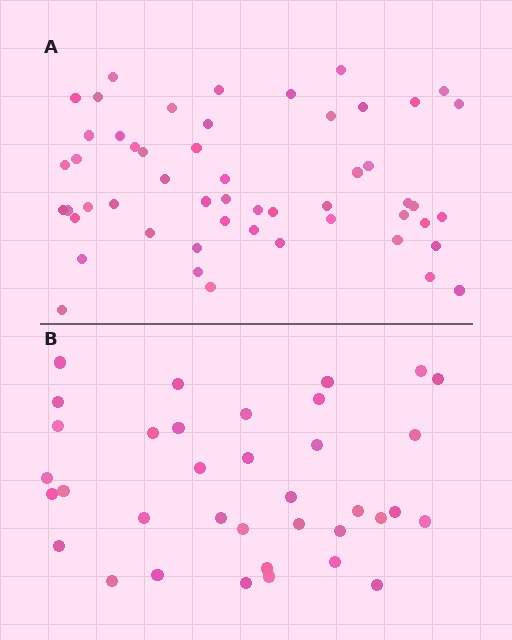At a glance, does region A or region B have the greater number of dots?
Region A (the top region) has more dots.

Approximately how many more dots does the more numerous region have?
Region A has approximately 15 more dots than region B.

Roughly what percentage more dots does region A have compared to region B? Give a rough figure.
About 45% more.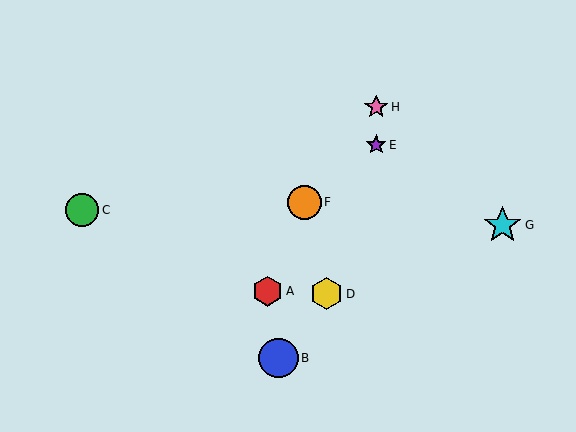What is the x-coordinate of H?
Object H is at x≈376.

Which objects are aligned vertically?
Objects E, H are aligned vertically.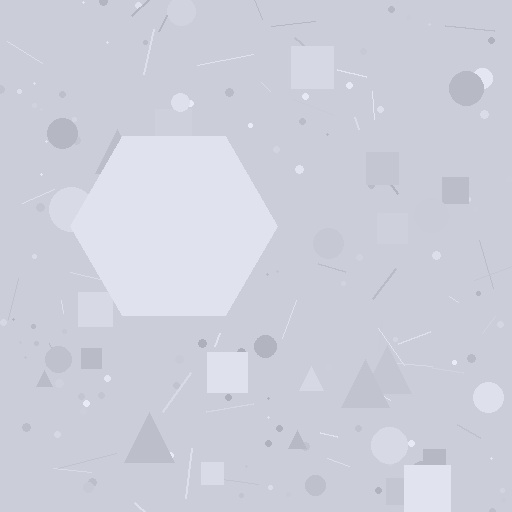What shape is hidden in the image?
A hexagon is hidden in the image.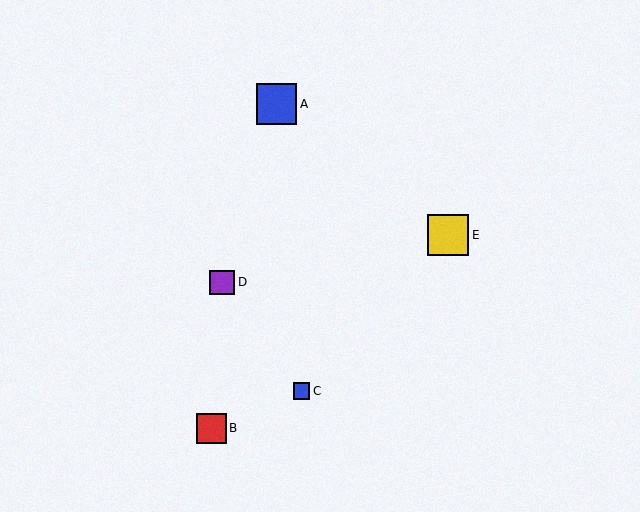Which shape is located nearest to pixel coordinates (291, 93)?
The blue square (labeled A) at (277, 104) is nearest to that location.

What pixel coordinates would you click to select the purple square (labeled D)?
Click at (222, 282) to select the purple square D.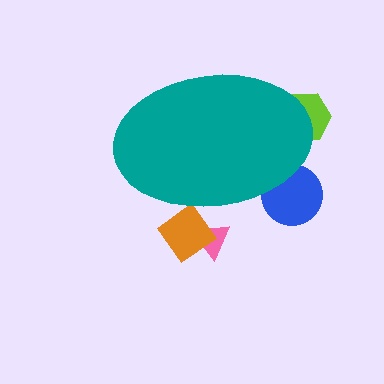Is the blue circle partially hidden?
Yes, the blue circle is partially hidden behind the teal ellipse.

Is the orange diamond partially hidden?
Yes, the orange diamond is partially hidden behind the teal ellipse.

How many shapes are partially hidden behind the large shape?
4 shapes are partially hidden.